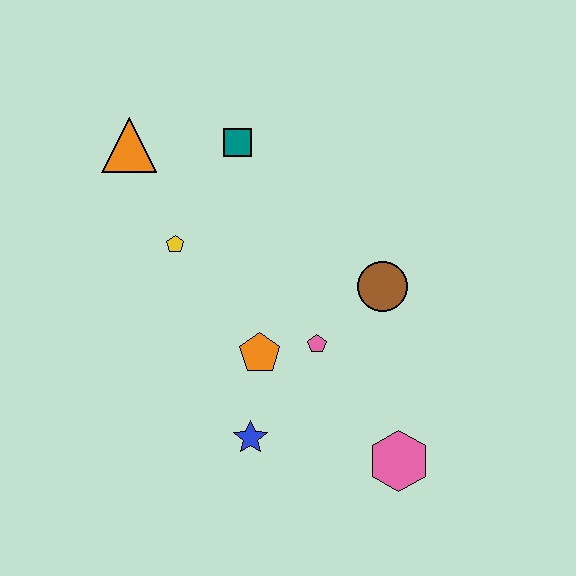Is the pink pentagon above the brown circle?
No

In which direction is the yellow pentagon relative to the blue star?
The yellow pentagon is above the blue star.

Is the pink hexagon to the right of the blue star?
Yes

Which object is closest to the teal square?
The orange triangle is closest to the teal square.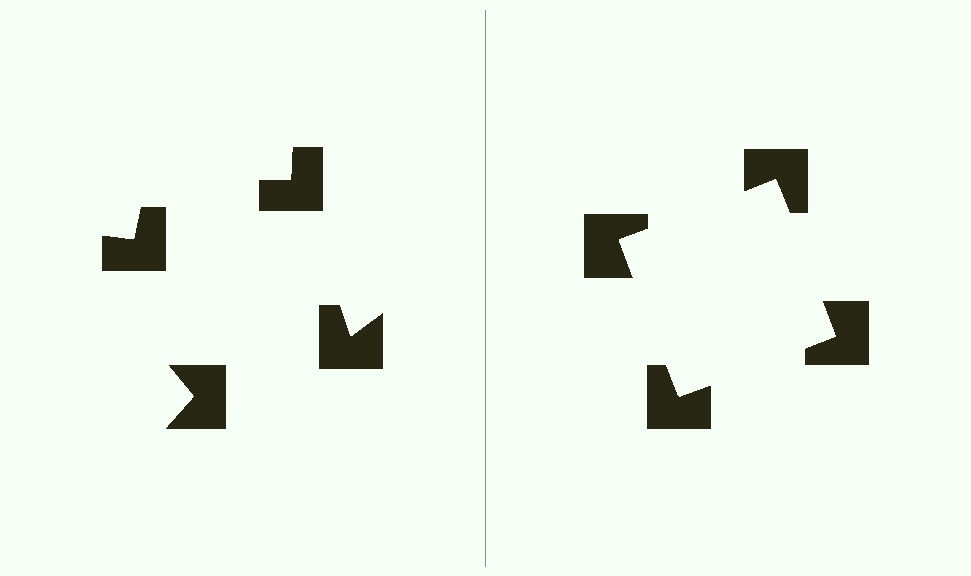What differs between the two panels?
The notched squares are positioned identically on both sides; only the wedge orientations differ. On the right they align to a square; on the left they are misaligned.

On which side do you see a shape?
An illusory square appears on the right side. On the left side the wedge cuts are rotated, so no coherent shape forms.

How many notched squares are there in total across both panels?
8 — 4 on each side.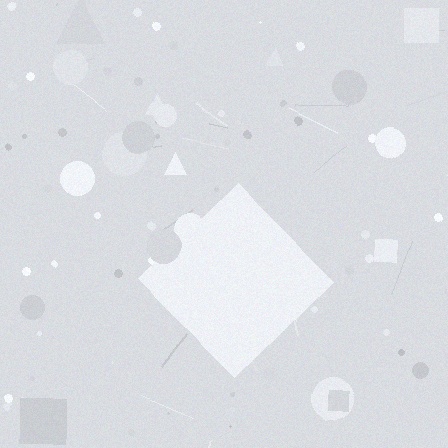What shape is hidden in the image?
A diamond is hidden in the image.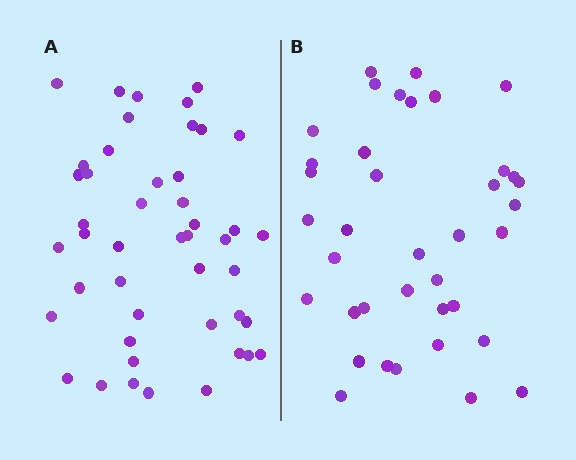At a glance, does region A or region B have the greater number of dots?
Region A (the left region) has more dots.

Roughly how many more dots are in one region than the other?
Region A has roughly 8 or so more dots than region B.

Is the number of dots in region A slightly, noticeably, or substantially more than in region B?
Region A has only slightly more — the two regions are fairly close. The ratio is roughly 1.2 to 1.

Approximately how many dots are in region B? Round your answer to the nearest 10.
About 40 dots. (The exact count is 38, which rounds to 40.)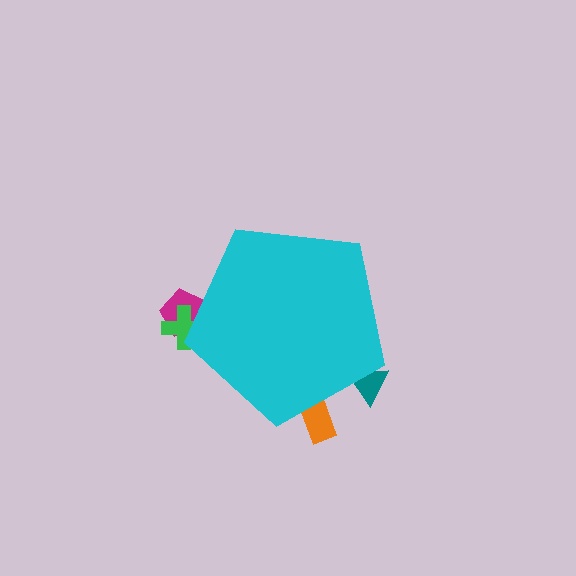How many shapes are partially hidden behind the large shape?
4 shapes are partially hidden.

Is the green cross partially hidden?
Yes, the green cross is partially hidden behind the cyan pentagon.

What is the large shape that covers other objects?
A cyan pentagon.